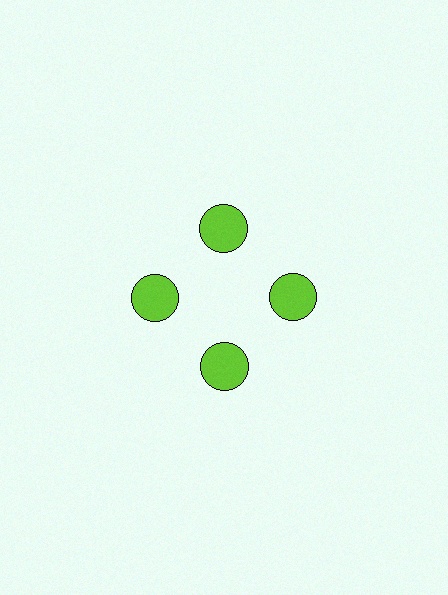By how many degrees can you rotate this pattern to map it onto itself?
The pattern maps onto itself every 90 degrees of rotation.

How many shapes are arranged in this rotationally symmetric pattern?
There are 4 shapes, arranged in 4 groups of 1.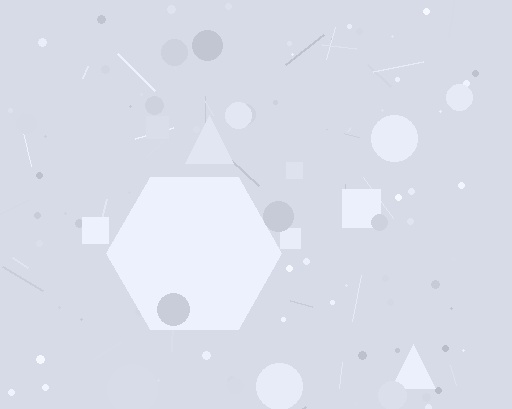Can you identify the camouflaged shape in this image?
The camouflaged shape is a hexagon.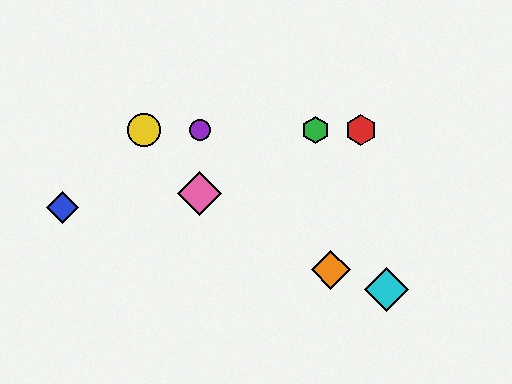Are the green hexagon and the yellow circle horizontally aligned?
Yes, both are at y≈130.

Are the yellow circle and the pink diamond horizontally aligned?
No, the yellow circle is at y≈130 and the pink diamond is at y≈194.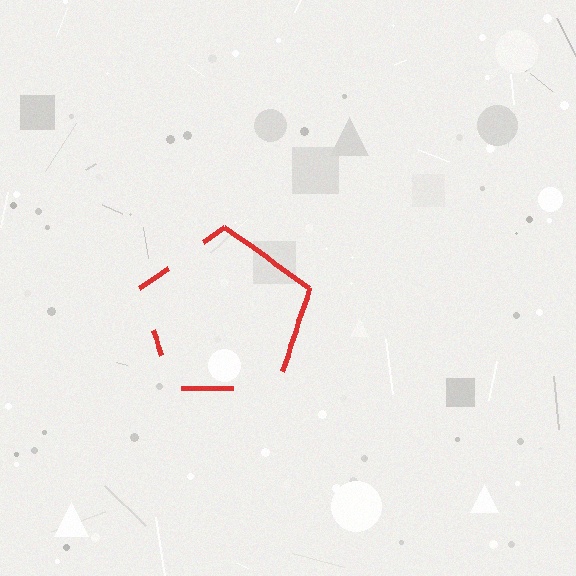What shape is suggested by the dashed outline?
The dashed outline suggests a pentagon.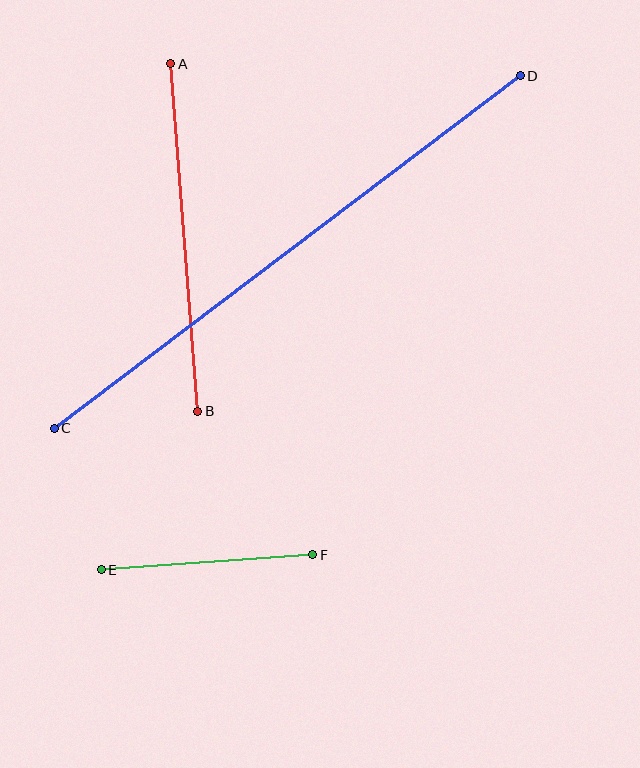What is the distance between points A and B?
The distance is approximately 349 pixels.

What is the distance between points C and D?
The distance is approximately 585 pixels.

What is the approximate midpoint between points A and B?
The midpoint is at approximately (184, 237) pixels.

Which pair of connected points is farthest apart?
Points C and D are farthest apart.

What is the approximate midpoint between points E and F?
The midpoint is at approximately (207, 562) pixels.